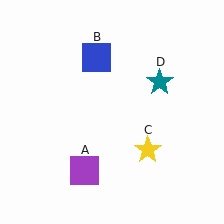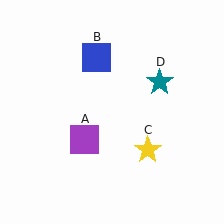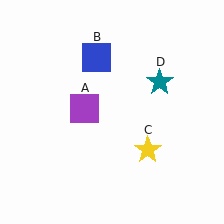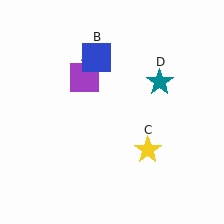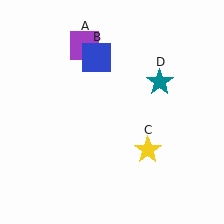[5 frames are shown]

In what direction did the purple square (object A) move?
The purple square (object A) moved up.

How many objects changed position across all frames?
1 object changed position: purple square (object A).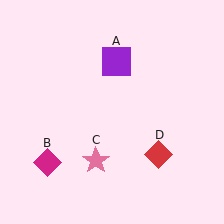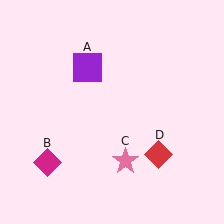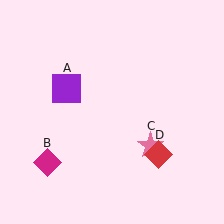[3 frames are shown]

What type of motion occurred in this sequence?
The purple square (object A), pink star (object C) rotated counterclockwise around the center of the scene.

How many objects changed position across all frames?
2 objects changed position: purple square (object A), pink star (object C).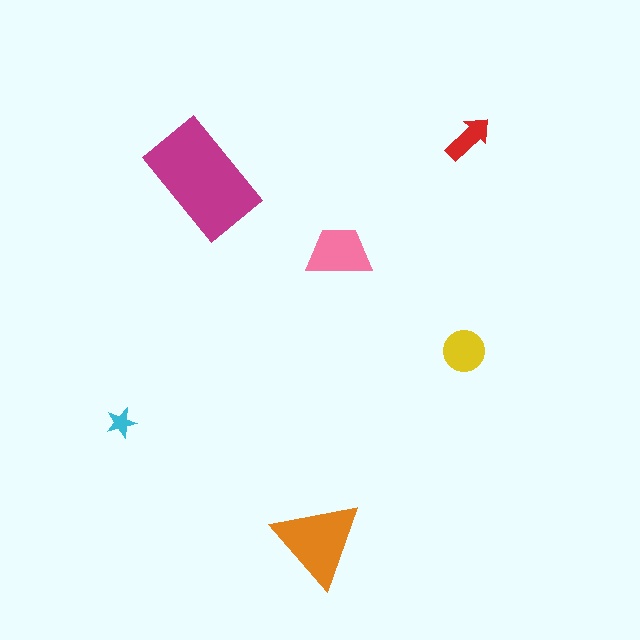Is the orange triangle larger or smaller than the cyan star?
Larger.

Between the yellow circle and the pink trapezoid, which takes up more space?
The pink trapezoid.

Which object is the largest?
The magenta rectangle.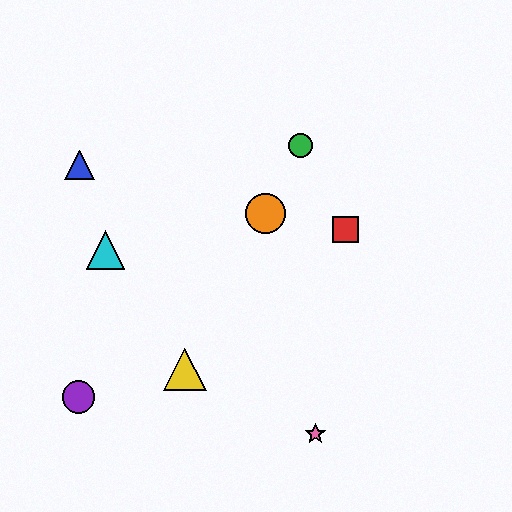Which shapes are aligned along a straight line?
The green circle, the yellow triangle, the orange circle are aligned along a straight line.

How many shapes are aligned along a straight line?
3 shapes (the green circle, the yellow triangle, the orange circle) are aligned along a straight line.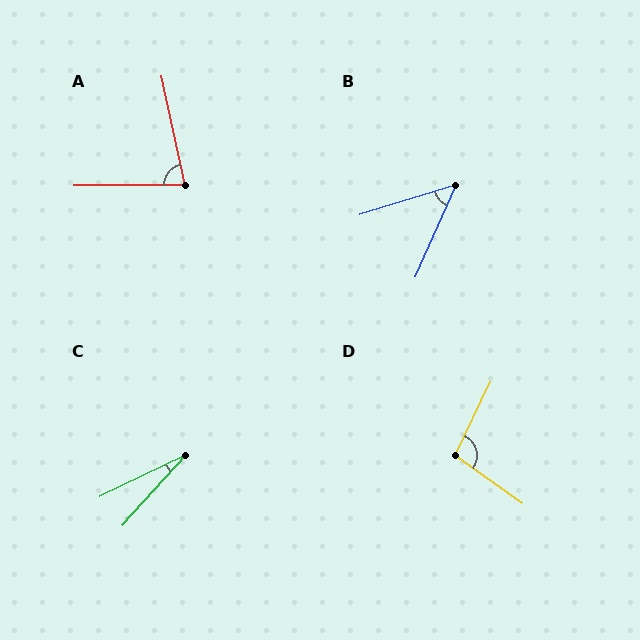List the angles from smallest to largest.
C (22°), B (49°), A (78°), D (99°).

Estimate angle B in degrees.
Approximately 49 degrees.